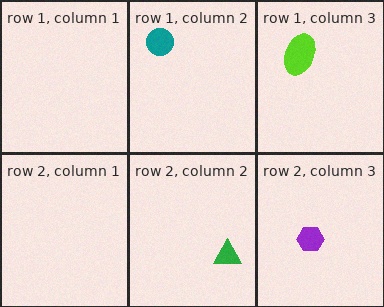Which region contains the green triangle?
The row 2, column 2 region.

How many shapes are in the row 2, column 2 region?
1.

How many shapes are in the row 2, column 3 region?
1.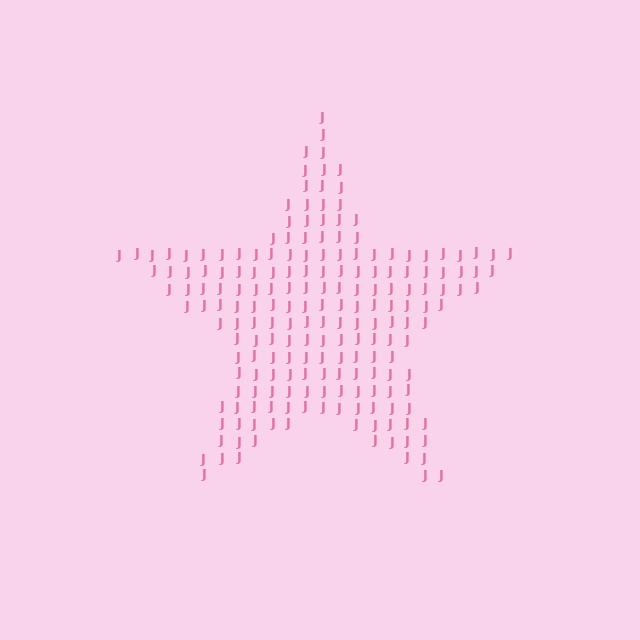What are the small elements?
The small elements are letter J's.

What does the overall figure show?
The overall figure shows a star.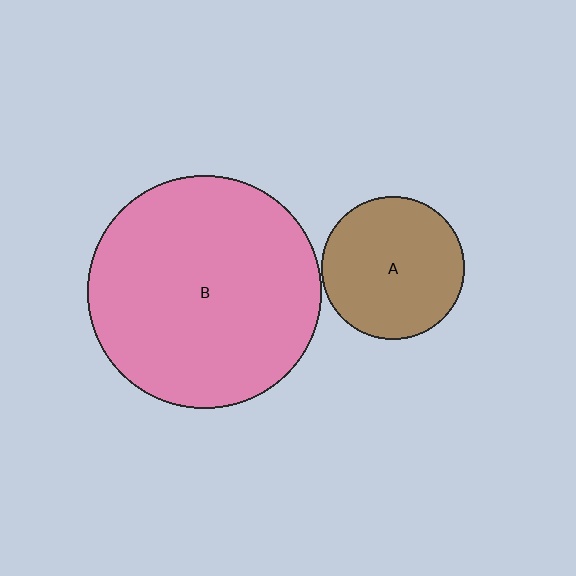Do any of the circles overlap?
No, none of the circles overlap.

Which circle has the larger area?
Circle B (pink).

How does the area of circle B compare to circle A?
Approximately 2.7 times.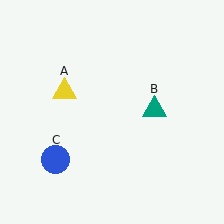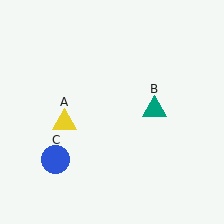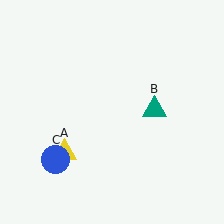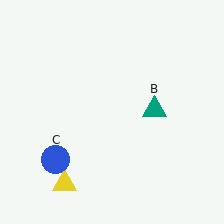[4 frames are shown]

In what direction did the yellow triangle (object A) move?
The yellow triangle (object A) moved down.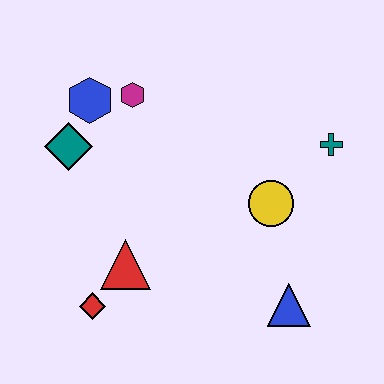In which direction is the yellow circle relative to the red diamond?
The yellow circle is to the right of the red diamond.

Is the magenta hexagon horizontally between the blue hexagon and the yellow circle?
Yes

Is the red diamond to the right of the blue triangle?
No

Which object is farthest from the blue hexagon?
The blue triangle is farthest from the blue hexagon.